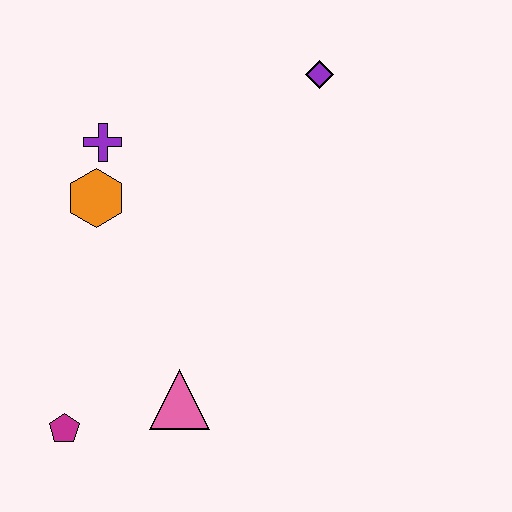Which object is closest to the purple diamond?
The purple cross is closest to the purple diamond.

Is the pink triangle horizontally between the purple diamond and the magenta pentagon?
Yes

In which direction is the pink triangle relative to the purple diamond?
The pink triangle is below the purple diamond.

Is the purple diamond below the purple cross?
No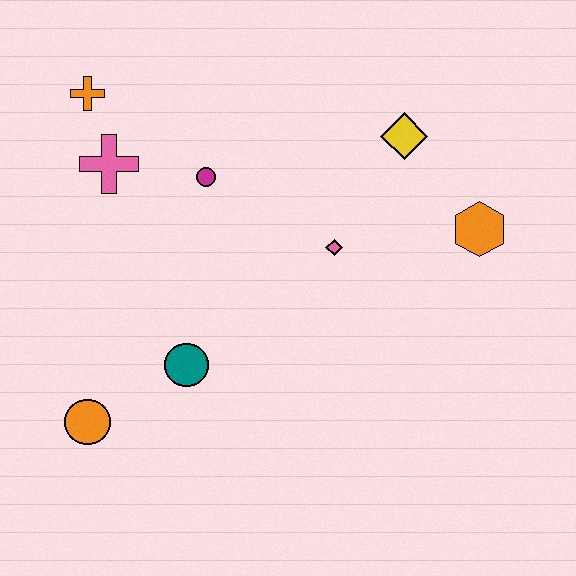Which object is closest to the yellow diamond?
The orange hexagon is closest to the yellow diamond.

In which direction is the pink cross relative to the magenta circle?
The pink cross is to the left of the magenta circle.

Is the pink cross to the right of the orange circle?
Yes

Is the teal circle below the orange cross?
Yes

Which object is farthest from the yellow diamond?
The orange circle is farthest from the yellow diamond.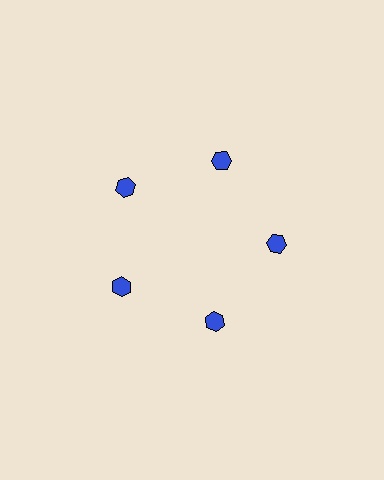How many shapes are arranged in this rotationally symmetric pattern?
There are 5 shapes, arranged in 5 groups of 1.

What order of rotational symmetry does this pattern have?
This pattern has 5-fold rotational symmetry.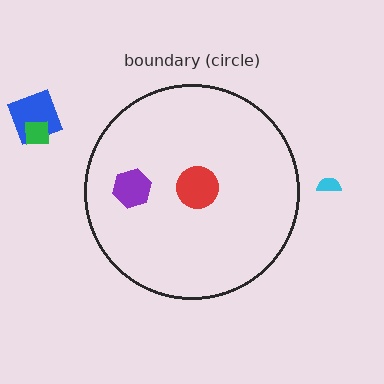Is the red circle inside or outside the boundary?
Inside.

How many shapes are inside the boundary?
2 inside, 3 outside.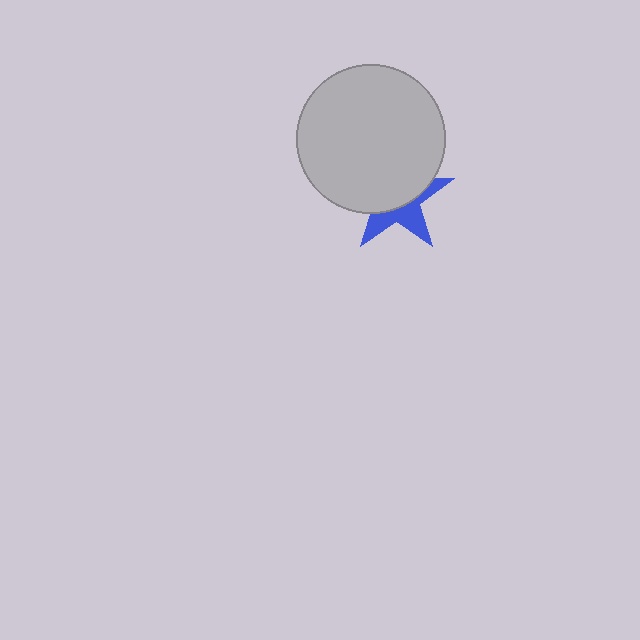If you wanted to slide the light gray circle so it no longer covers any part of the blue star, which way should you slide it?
Slide it up — that is the most direct way to separate the two shapes.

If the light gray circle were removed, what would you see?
You would see the complete blue star.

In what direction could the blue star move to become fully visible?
The blue star could move down. That would shift it out from behind the light gray circle entirely.